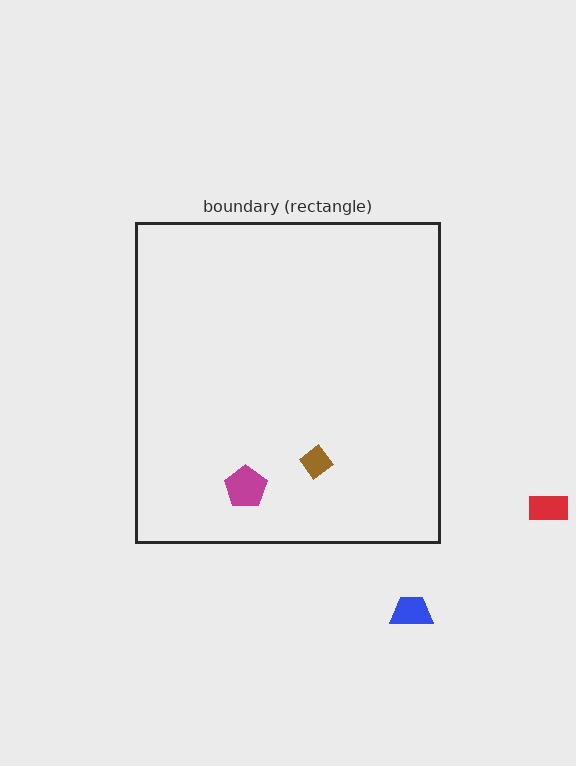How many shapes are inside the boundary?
2 inside, 2 outside.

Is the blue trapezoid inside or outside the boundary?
Outside.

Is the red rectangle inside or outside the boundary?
Outside.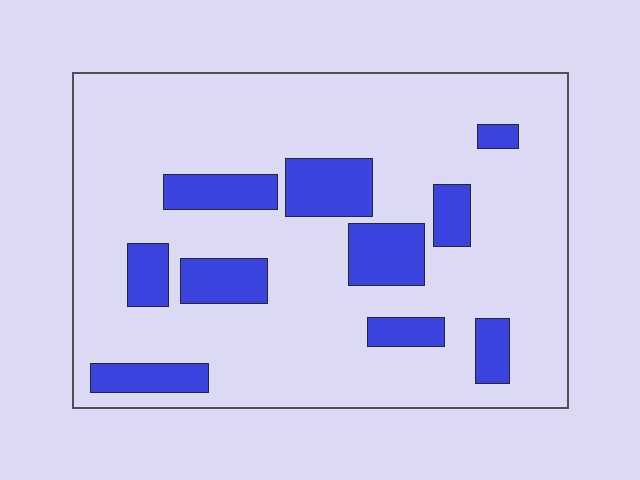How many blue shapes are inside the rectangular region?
10.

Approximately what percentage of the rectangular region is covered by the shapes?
Approximately 20%.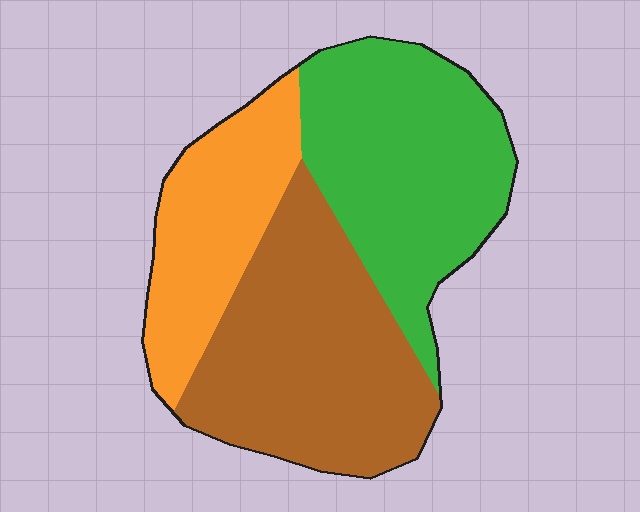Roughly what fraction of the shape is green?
Green takes up about three eighths (3/8) of the shape.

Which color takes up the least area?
Orange, at roughly 25%.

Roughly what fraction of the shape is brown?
Brown takes up about two fifths (2/5) of the shape.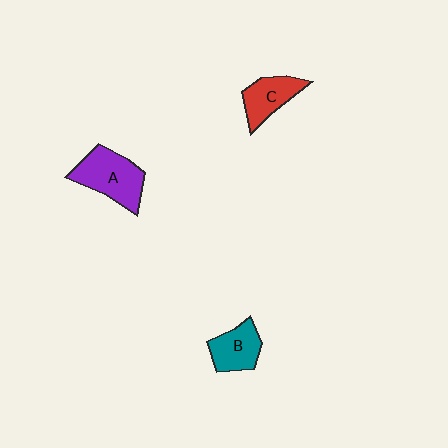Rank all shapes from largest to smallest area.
From largest to smallest: A (purple), C (red), B (teal).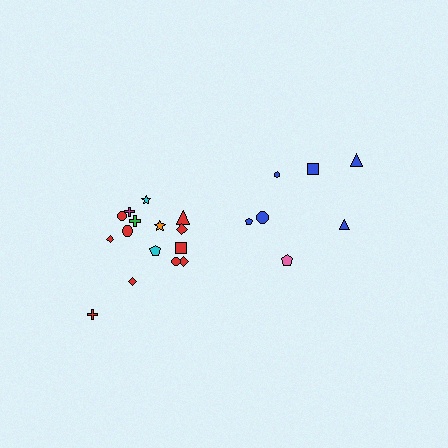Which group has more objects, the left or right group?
The left group.